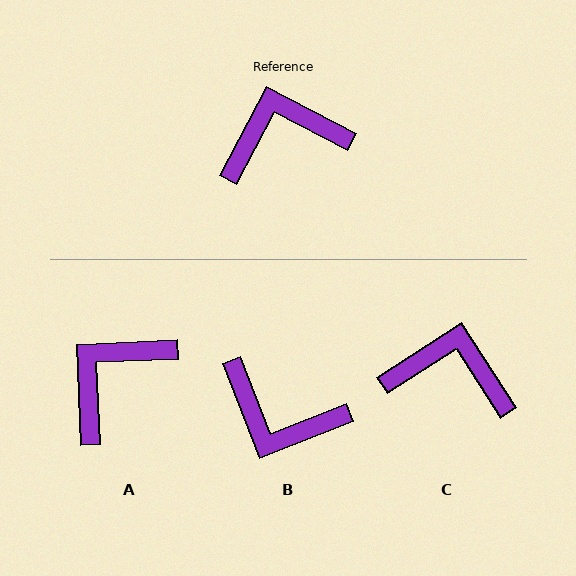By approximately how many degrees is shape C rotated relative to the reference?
Approximately 29 degrees clockwise.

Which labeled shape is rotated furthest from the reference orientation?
B, about 139 degrees away.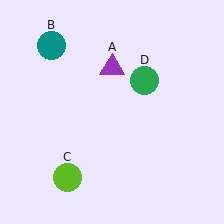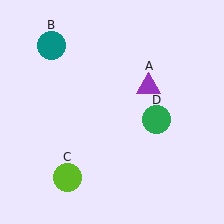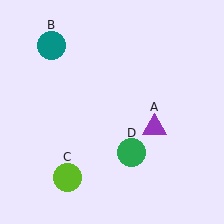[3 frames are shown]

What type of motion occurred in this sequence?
The purple triangle (object A), green circle (object D) rotated clockwise around the center of the scene.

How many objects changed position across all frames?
2 objects changed position: purple triangle (object A), green circle (object D).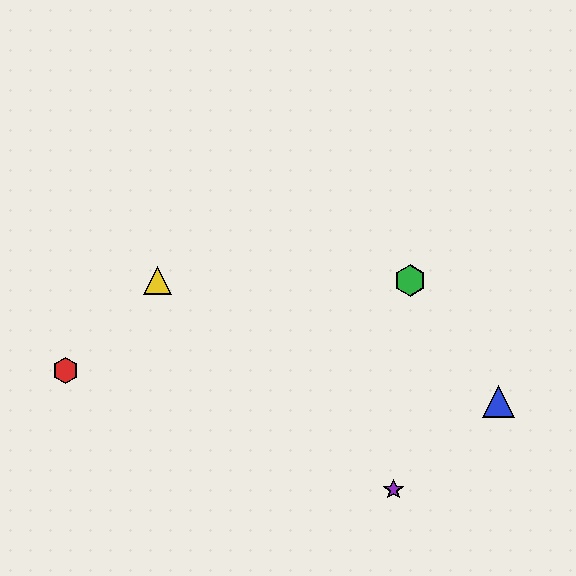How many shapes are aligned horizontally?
2 shapes (the green hexagon, the yellow triangle) are aligned horizontally.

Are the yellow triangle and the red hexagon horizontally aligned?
No, the yellow triangle is at y≈280 and the red hexagon is at y≈370.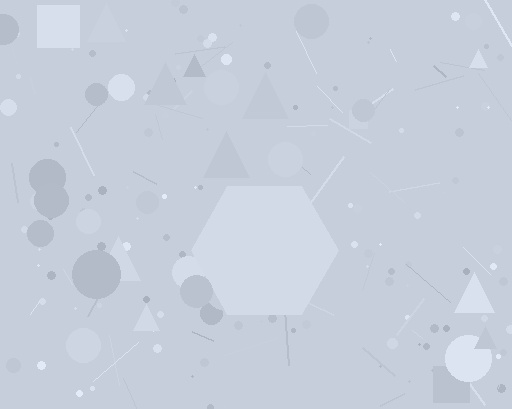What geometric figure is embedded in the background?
A hexagon is embedded in the background.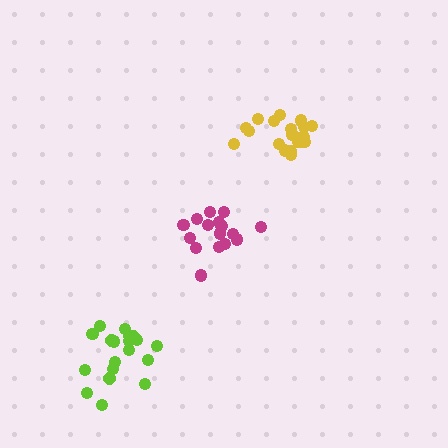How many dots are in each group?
Group 1: 19 dots, Group 2: 16 dots, Group 3: 20 dots (55 total).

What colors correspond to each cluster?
The clusters are colored: lime, magenta, yellow.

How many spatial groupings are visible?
There are 3 spatial groupings.